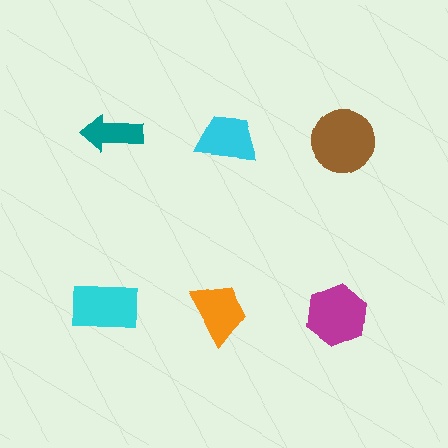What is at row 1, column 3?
A brown circle.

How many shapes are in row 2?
3 shapes.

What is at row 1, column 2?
A cyan trapezoid.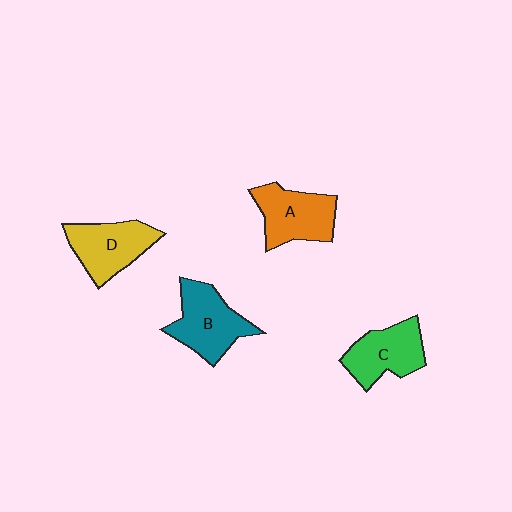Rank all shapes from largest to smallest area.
From largest to smallest: B (teal), A (orange), D (yellow), C (green).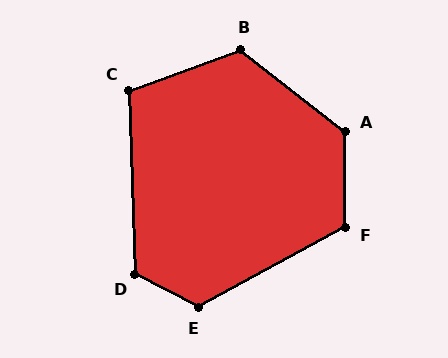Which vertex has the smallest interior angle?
C, at approximately 108 degrees.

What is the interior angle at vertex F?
Approximately 119 degrees (obtuse).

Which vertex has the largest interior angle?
A, at approximately 128 degrees.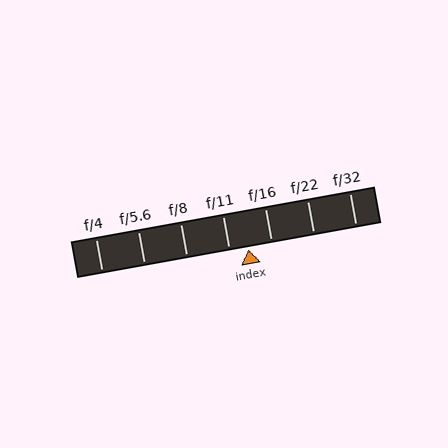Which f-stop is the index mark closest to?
The index mark is closest to f/11.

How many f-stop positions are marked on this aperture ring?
There are 7 f-stop positions marked.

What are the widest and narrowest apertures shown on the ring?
The widest aperture shown is f/4 and the narrowest is f/32.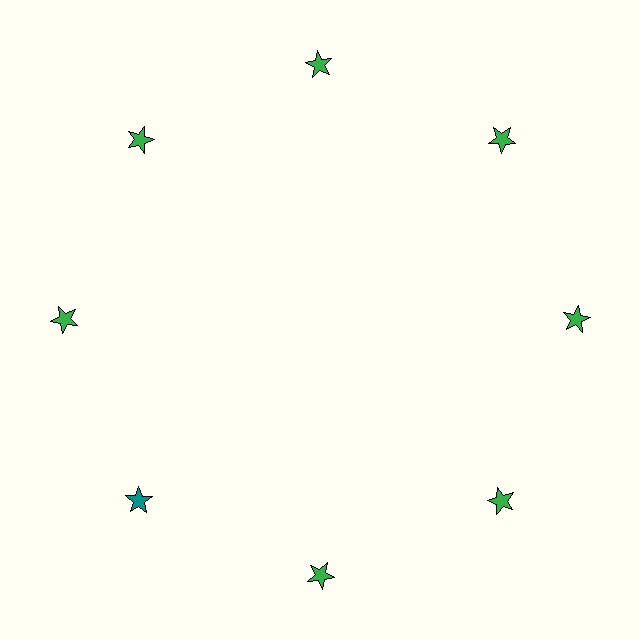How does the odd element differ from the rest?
It has a different color: teal instead of green.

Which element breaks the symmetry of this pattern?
The teal star at roughly the 8 o'clock position breaks the symmetry. All other shapes are green stars.